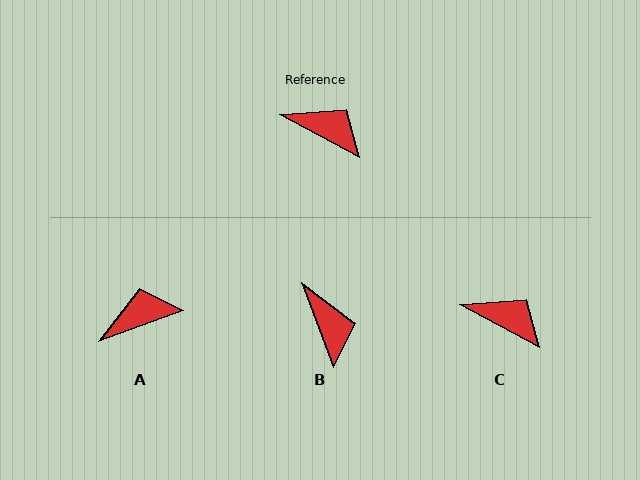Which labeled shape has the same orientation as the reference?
C.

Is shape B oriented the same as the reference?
No, it is off by about 41 degrees.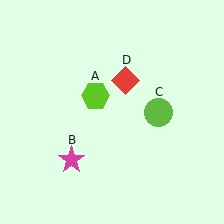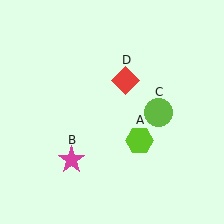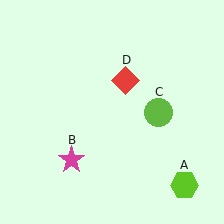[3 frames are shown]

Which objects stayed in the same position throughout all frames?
Magenta star (object B) and lime circle (object C) and red diamond (object D) remained stationary.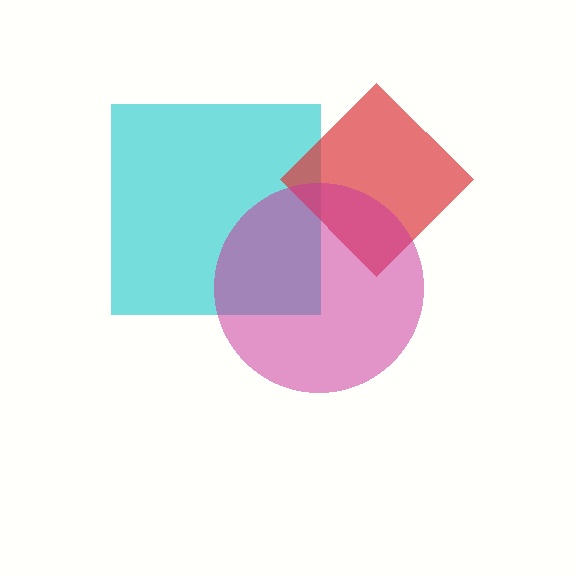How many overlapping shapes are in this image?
There are 3 overlapping shapes in the image.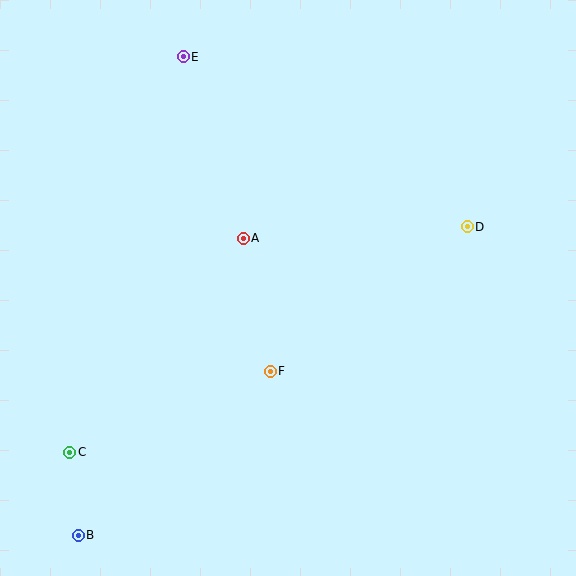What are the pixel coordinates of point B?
Point B is at (78, 535).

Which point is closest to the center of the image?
Point A at (243, 238) is closest to the center.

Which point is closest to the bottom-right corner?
Point D is closest to the bottom-right corner.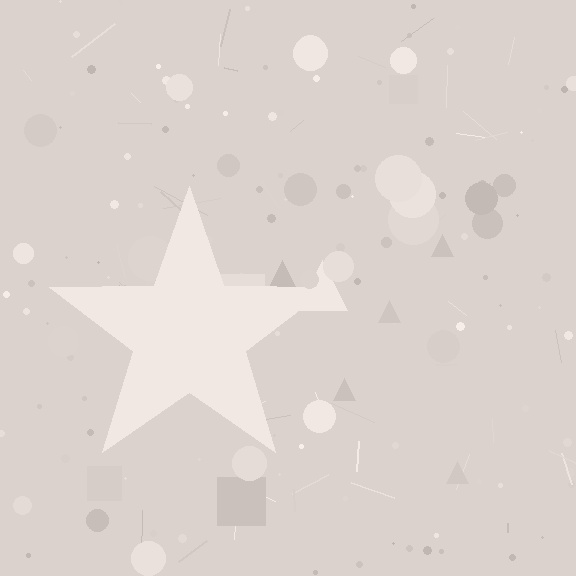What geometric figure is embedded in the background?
A star is embedded in the background.